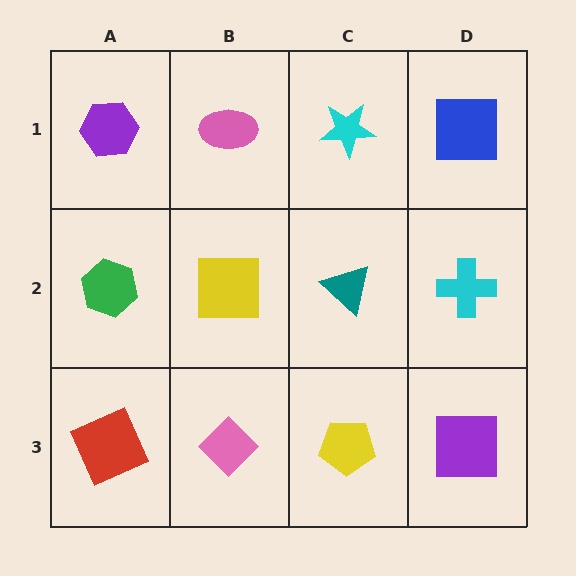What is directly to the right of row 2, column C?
A cyan cross.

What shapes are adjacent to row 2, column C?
A cyan star (row 1, column C), a yellow pentagon (row 3, column C), a yellow square (row 2, column B), a cyan cross (row 2, column D).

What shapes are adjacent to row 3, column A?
A green hexagon (row 2, column A), a pink diamond (row 3, column B).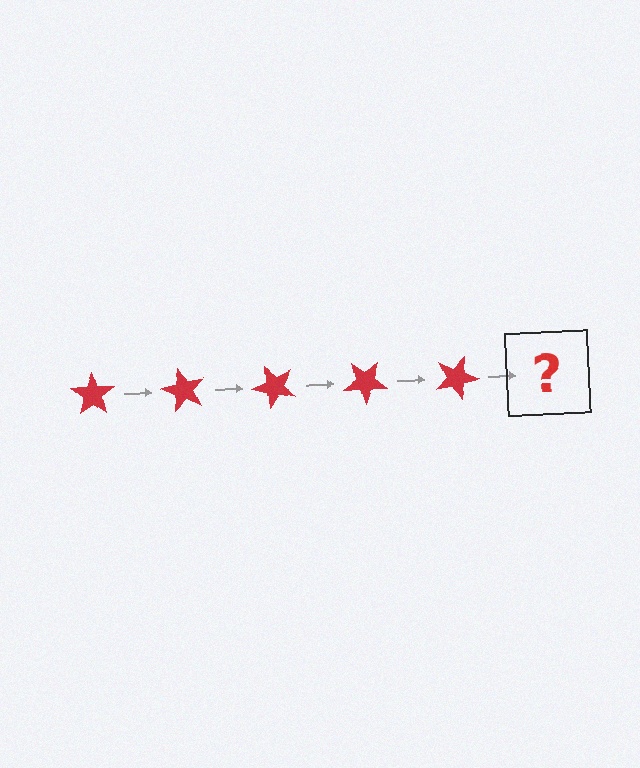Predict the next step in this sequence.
The next step is a red star rotated 300 degrees.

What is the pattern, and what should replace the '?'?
The pattern is that the star rotates 60 degrees each step. The '?' should be a red star rotated 300 degrees.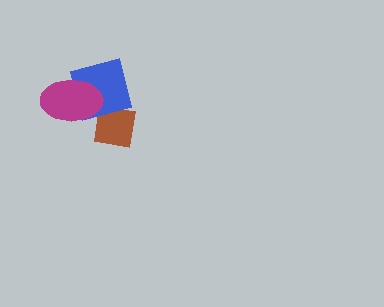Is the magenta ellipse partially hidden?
No, no other shape covers it.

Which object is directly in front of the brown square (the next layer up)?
The blue square is directly in front of the brown square.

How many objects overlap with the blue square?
2 objects overlap with the blue square.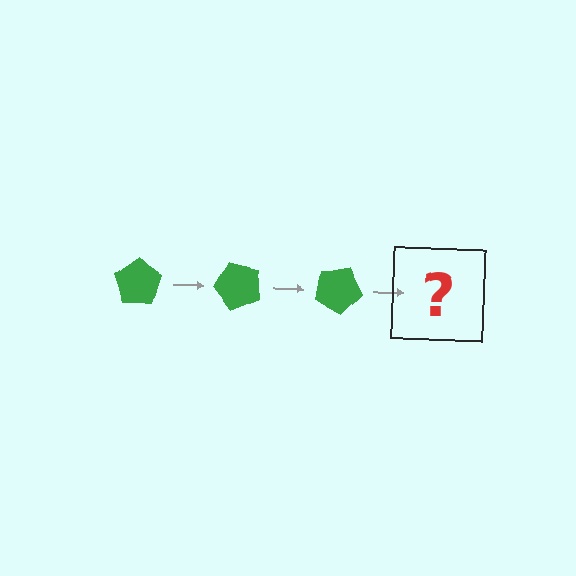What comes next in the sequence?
The next element should be a green pentagon rotated 150 degrees.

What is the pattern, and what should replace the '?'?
The pattern is that the pentagon rotates 50 degrees each step. The '?' should be a green pentagon rotated 150 degrees.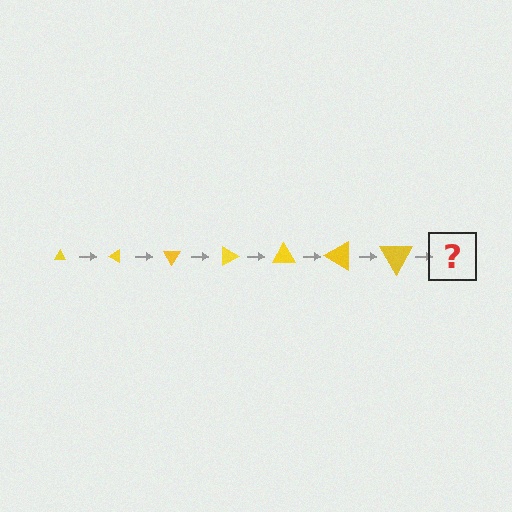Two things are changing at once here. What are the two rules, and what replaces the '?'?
The two rules are that the triangle grows larger each step and it rotates 30 degrees each step. The '?' should be a triangle, larger than the previous one and rotated 210 degrees from the start.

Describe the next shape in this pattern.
It should be a triangle, larger than the previous one and rotated 210 degrees from the start.